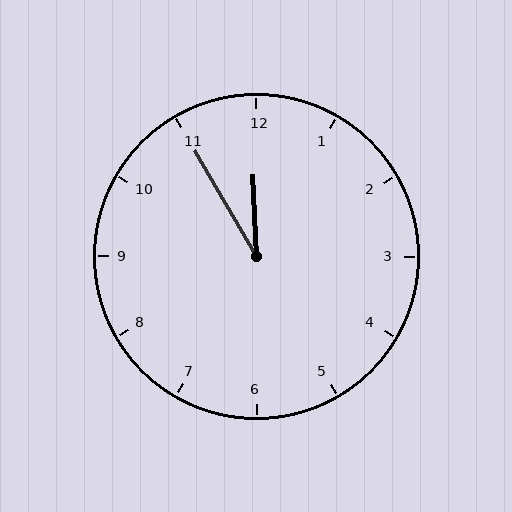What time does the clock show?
11:55.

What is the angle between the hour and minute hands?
Approximately 28 degrees.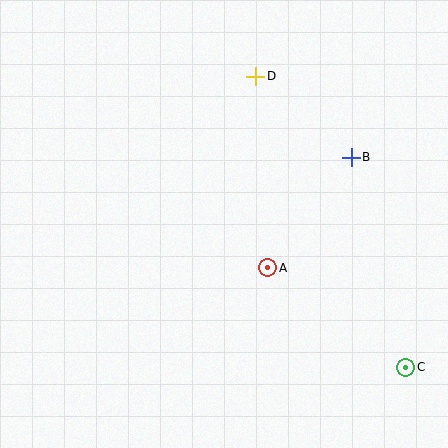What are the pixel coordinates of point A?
Point A is at (268, 268).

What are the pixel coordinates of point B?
Point B is at (351, 157).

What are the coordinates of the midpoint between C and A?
The midpoint between C and A is at (337, 317).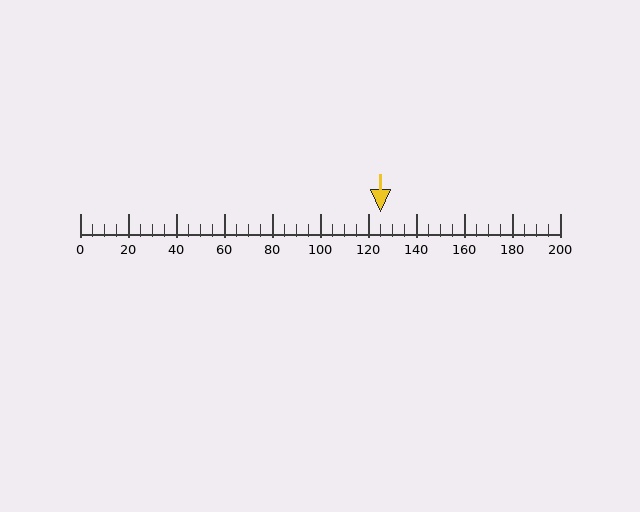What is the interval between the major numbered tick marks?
The major tick marks are spaced 20 units apart.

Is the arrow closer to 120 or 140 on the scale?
The arrow is closer to 120.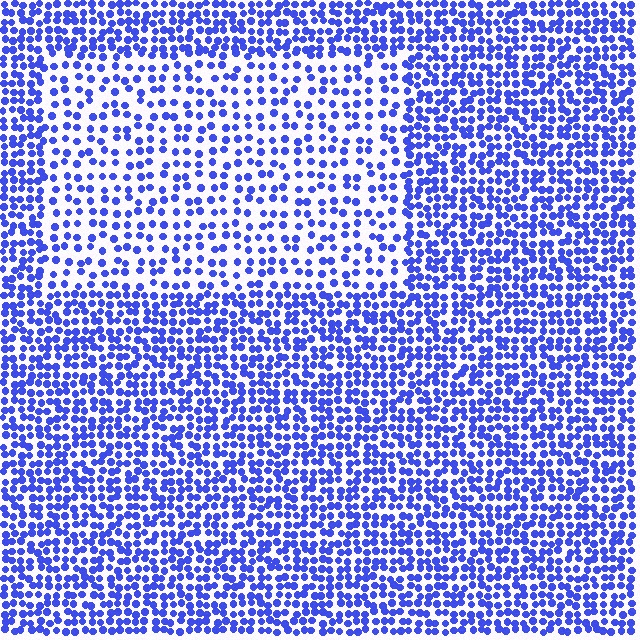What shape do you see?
I see a rectangle.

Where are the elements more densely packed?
The elements are more densely packed outside the rectangle boundary.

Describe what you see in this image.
The image contains small blue elements arranged at two different densities. A rectangle-shaped region is visible where the elements are less densely packed than the surrounding area.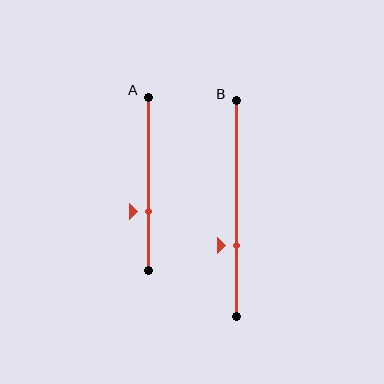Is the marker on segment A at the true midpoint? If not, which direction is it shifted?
No, the marker on segment A is shifted downward by about 16% of the segment length.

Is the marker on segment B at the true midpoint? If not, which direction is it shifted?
No, the marker on segment B is shifted downward by about 17% of the segment length.